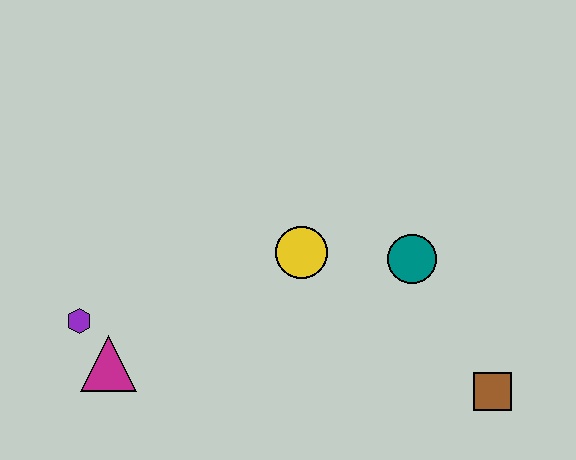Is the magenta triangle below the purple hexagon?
Yes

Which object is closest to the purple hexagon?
The magenta triangle is closest to the purple hexagon.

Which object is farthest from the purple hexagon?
The brown square is farthest from the purple hexagon.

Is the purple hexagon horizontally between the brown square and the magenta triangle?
No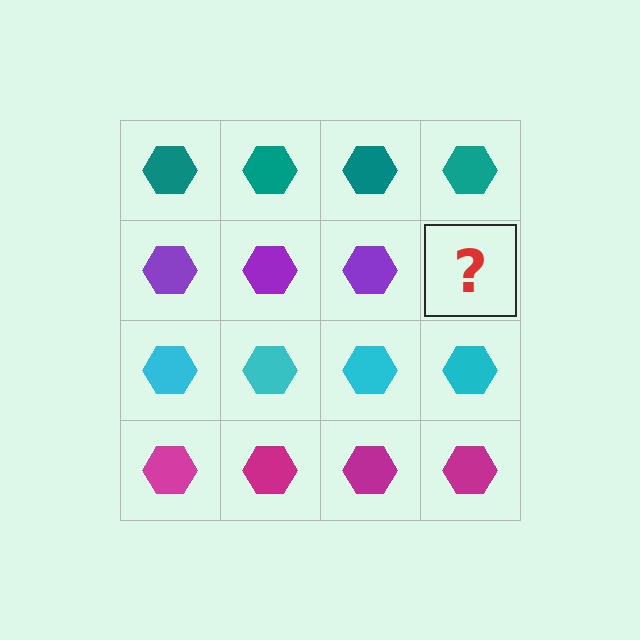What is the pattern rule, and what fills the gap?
The rule is that each row has a consistent color. The gap should be filled with a purple hexagon.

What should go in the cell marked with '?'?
The missing cell should contain a purple hexagon.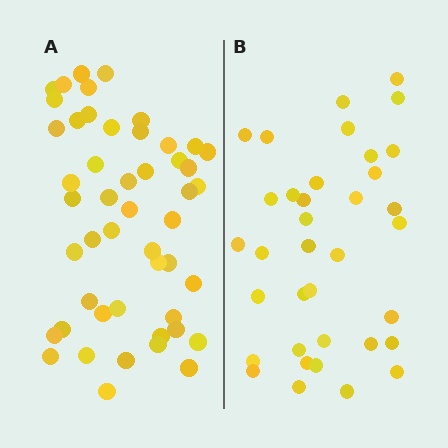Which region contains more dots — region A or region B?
Region A (the left region) has more dots.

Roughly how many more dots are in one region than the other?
Region A has approximately 15 more dots than region B.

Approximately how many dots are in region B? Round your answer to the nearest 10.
About 40 dots. (The exact count is 36, which rounds to 40.)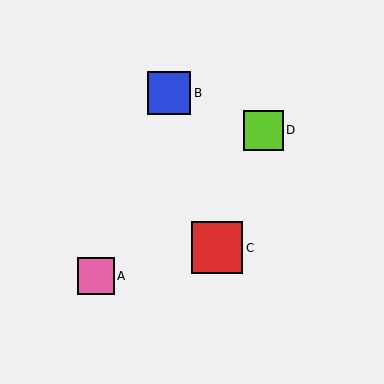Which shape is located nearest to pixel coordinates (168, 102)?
The blue square (labeled B) at (169, 93) is nearest to that location.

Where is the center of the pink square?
The center of the pink square is at (96, 276).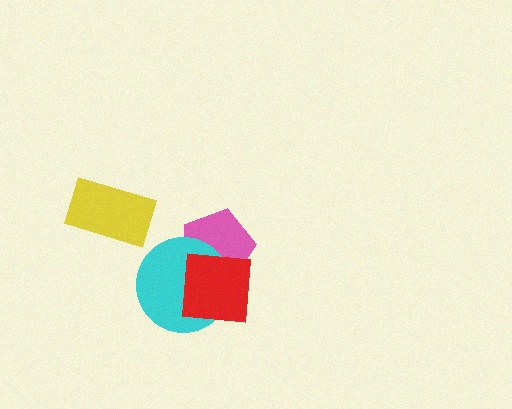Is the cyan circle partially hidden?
Yes, it is partially covered by another shape.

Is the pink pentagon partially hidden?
Yes, it is partially covered by another shape.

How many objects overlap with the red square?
2 objects overlap with the red square.